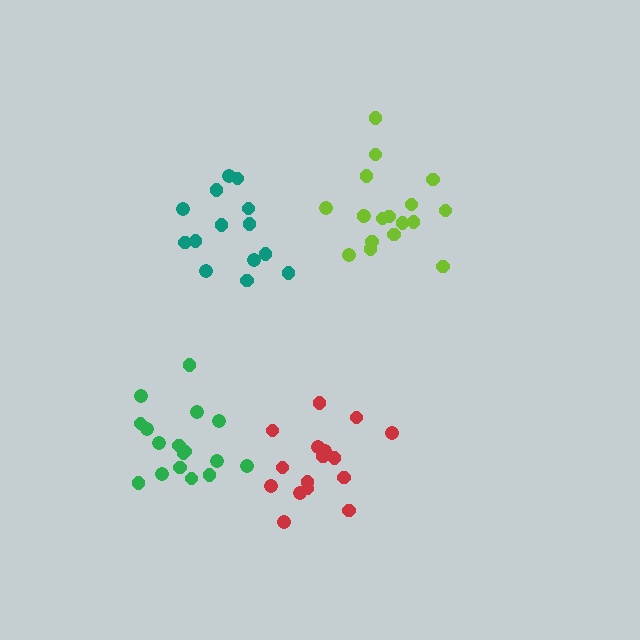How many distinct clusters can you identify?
There are 4 distinct clusters.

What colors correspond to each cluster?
The clusters are colored: teal, lime, green, red.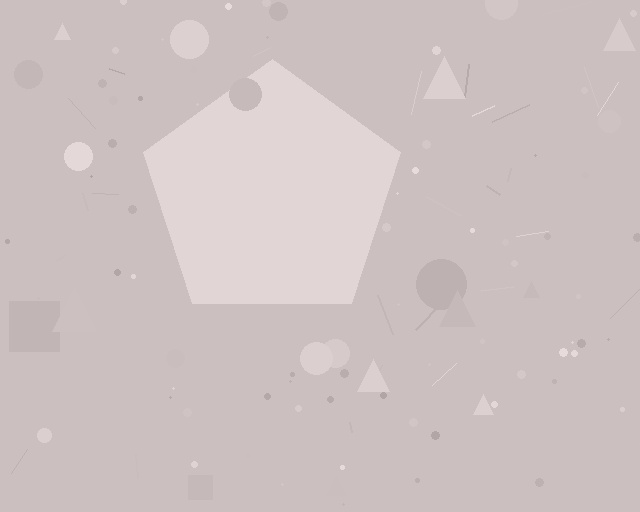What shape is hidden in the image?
A pentagon is hidden in the image.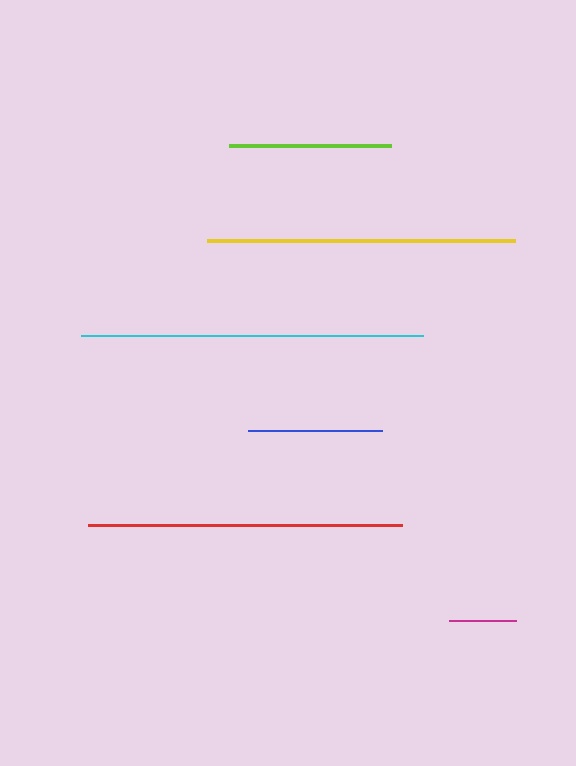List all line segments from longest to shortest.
From longest to shortest: cyan, red, yellow, lime, blue, magenta.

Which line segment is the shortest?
The magenta line is the shortest at approximately 67 pixels.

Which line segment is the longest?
The cyan line is the longest at approximately 342 pixels.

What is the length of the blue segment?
The blue segment is approximately 134 pixels long.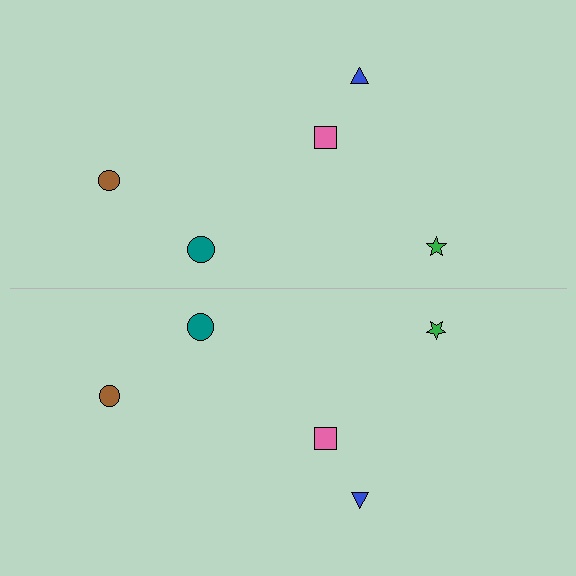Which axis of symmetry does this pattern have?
The pattern has a horizontal axis of symmetry running through the center of the image.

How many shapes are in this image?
There are 10 shapes in this image.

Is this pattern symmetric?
Yes, this pattern has bilateral (reflection) symmetry.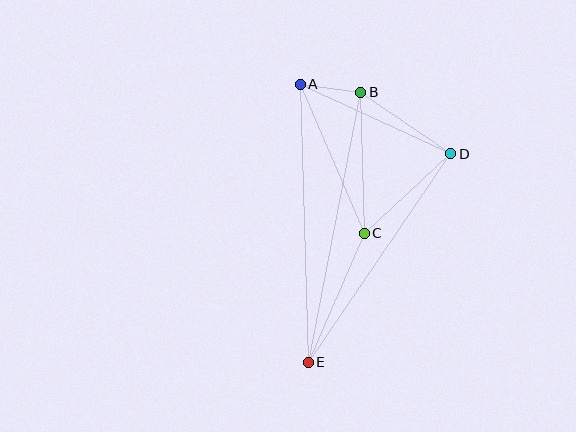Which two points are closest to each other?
Points A and B are closest to each other.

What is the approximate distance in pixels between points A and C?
The distance between A and C is approximately 162 pixels.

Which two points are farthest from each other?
Points A and E are farthest from each other.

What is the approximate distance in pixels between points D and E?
The distance between D and E is approximately 253 pixels.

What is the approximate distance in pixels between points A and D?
The distance between A and D is approximately 166 pixels.